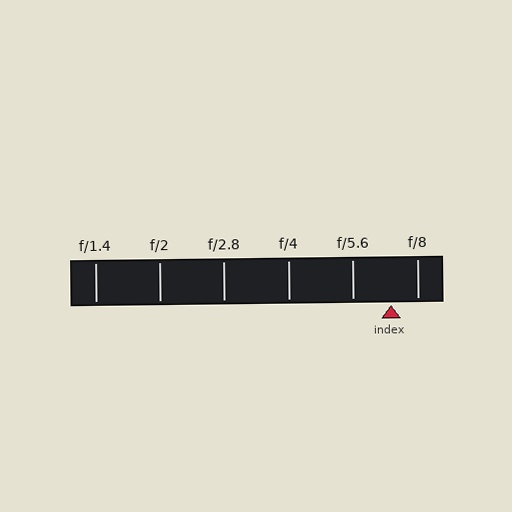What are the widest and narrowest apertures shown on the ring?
The widest aperture shown is f/1.4 and the narrowest is f/8.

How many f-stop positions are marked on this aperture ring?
There are 6 f-stop positions marked.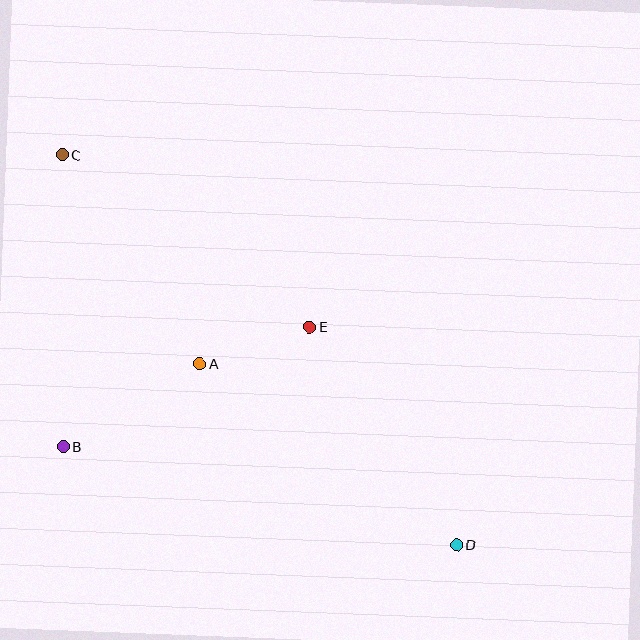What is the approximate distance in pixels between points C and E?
The distance between C and E is approximately 301 pixels.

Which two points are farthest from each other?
Points C and D are farthest from each other.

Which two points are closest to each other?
Points A and E are closest to each other.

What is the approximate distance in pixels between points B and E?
The distance between B and E is approximately 274 pixels.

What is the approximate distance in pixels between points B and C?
The distance between B and C is approximately 291 pixels.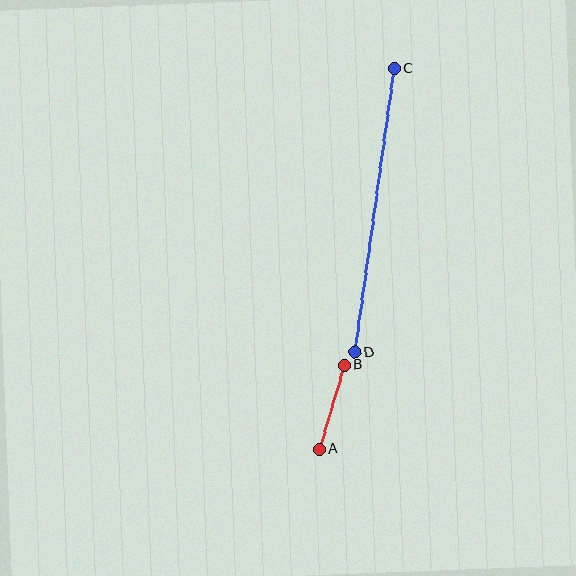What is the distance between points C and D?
The distance is approximately 286 pixels.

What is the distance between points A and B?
The distance is approximately 88 pixels.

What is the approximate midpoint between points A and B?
The midpoint is at approximately (332, 407) pixels.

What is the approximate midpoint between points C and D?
The midpoint is at approximately (374, 210) pixels.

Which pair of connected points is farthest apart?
Points C and D are farthest apart.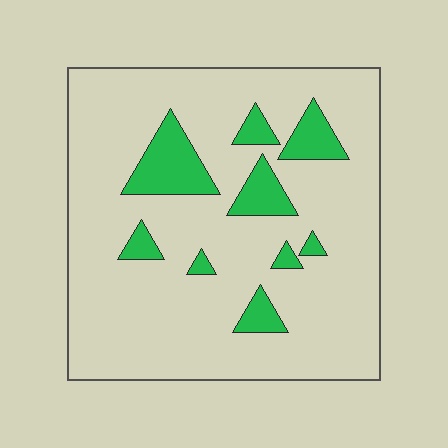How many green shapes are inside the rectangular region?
9.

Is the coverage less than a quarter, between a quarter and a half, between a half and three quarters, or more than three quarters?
Less than a quarter.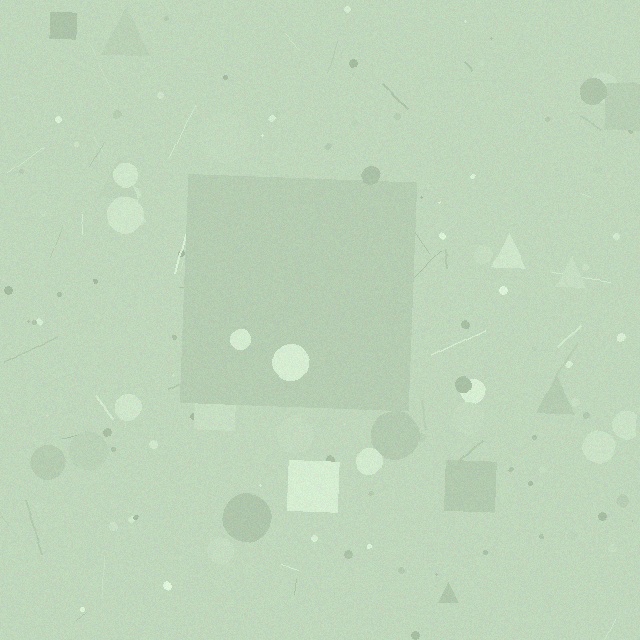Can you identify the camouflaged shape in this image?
The camouflaged shape is a square.